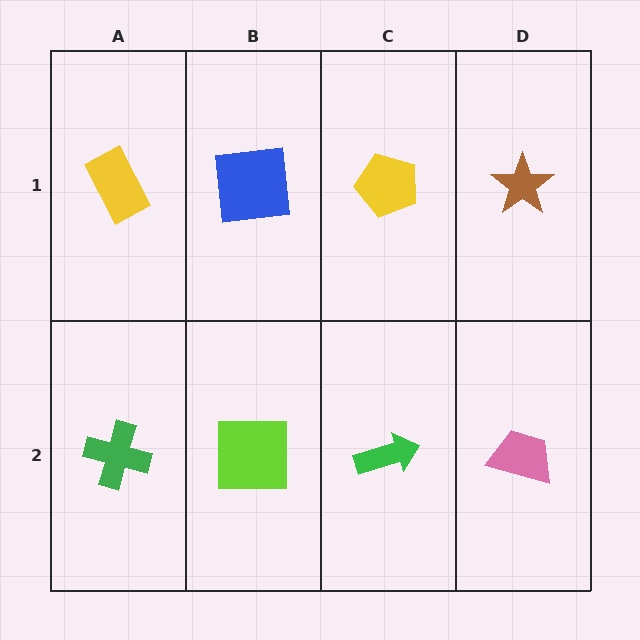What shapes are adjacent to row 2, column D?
A brown star (row 1, column D), a green arrow (row 2, column C).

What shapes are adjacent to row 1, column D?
A pink trapezoid (row 2, column D), a yellow pentagon (row 1, column C).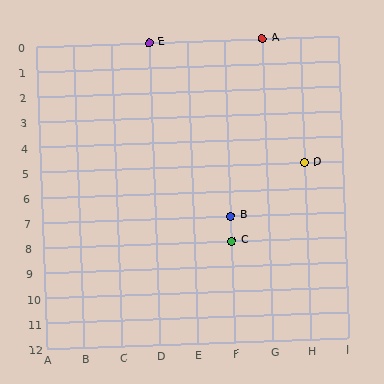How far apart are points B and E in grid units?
Points B and E are 2 columns and 7 rows apart (about 7.3 grid units diagonally).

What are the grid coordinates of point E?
Point E is at grid coordinates (D, 0).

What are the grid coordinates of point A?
Point A is at grid coordinates (G, 0).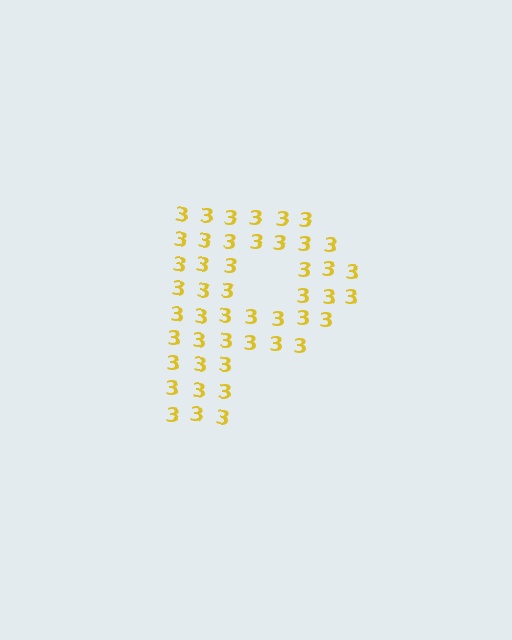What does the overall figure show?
The overall figure shows the letter P.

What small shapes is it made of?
It is made of small digit 3's.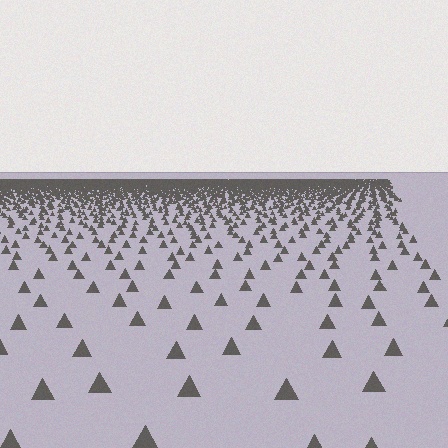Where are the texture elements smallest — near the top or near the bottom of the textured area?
Near the top.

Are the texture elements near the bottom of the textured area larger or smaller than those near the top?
Larger. Near the bottom, elements are closer to the viewer and appear at a bigger on-screen size.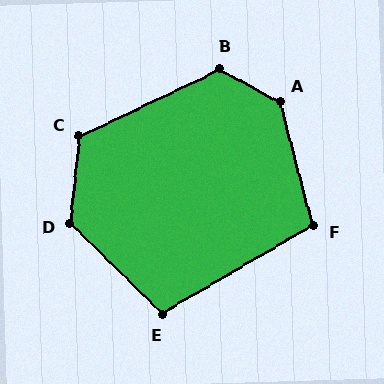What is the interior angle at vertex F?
Approximately 105 degrees (obtuse).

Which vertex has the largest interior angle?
A, at approximately 133 degrees.